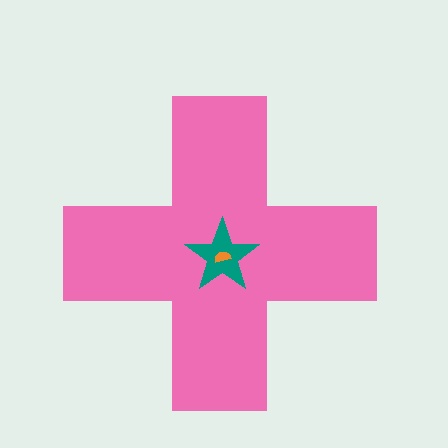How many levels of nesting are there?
3.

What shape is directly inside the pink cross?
The teal star.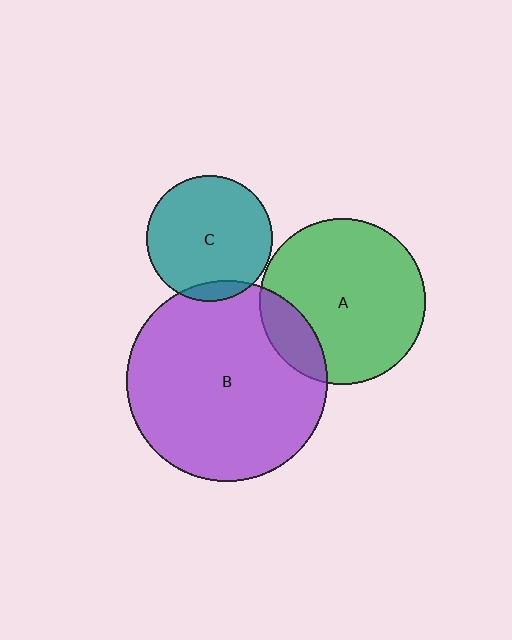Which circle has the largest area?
Circle B (purple).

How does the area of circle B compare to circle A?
Approximately 1.5 times.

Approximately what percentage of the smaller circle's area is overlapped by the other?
Approximately 10%.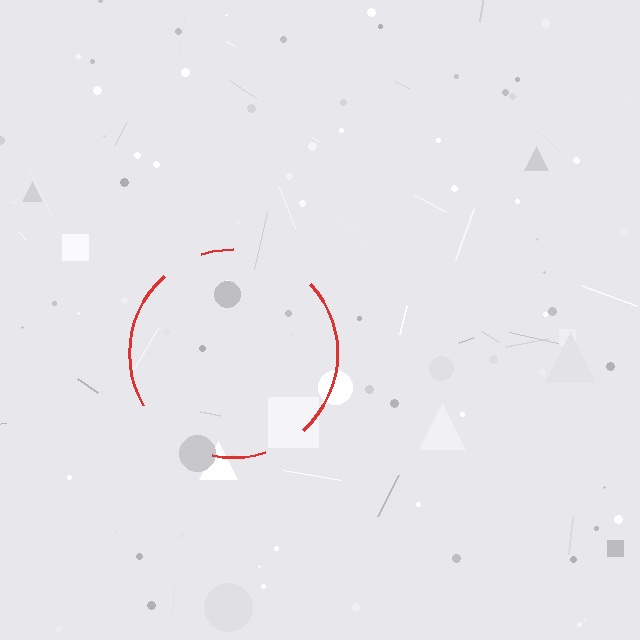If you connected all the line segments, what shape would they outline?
They would outline a circle.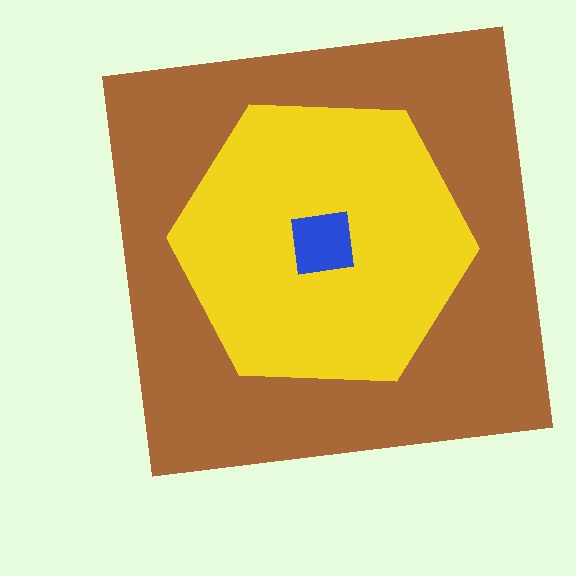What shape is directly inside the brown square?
The yellow hexagon.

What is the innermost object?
The blue square.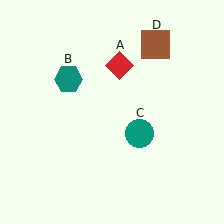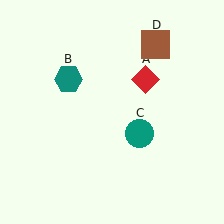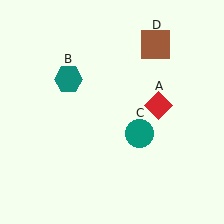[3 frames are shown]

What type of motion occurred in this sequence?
The red diamond (object A) rotated clockwise around the center of the scene.